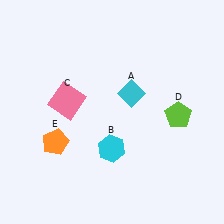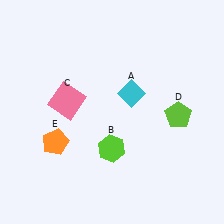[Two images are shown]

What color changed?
The hexagon (B) changed from cyan in Image 1 to lime in Image 2.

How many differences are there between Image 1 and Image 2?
There is 1 difference between the two images.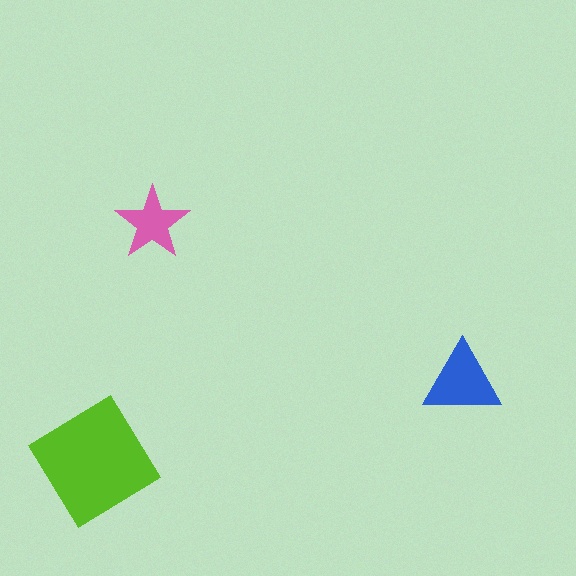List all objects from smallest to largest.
The pink star, the blue triangle, the lime diamond.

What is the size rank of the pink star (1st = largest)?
3rd.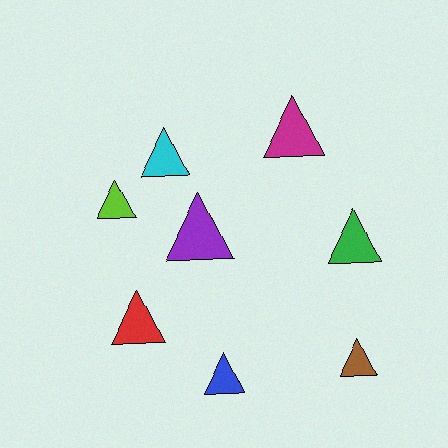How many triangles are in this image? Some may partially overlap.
There are 8 triangles.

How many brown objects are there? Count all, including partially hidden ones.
There is 1 brown object.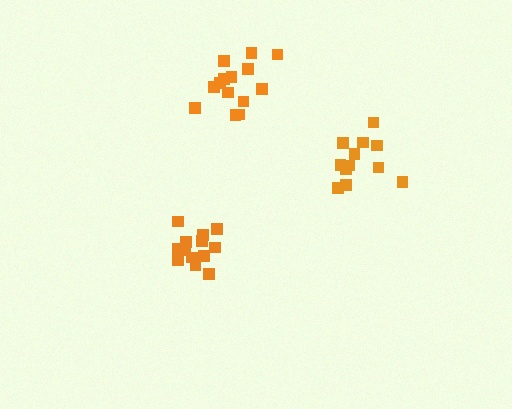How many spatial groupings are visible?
There are 3 spatial groupings.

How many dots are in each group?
Group 1: 12 dots, Group 2: 14 dots, Group 3: 14 dots (40 total).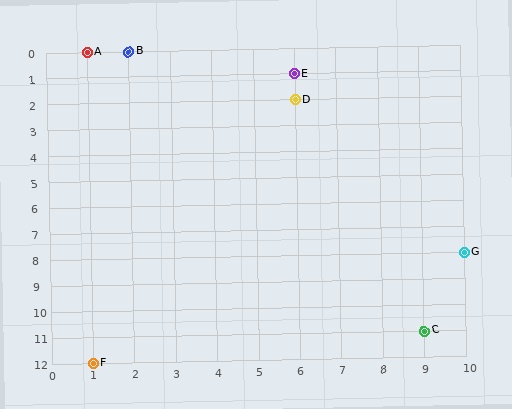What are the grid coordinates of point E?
Point E is at grid coordinates (6, 1).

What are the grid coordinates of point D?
Point D is at grid coordinates (6, 2).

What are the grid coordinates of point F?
Point F is at grid coordinates (1, 12).